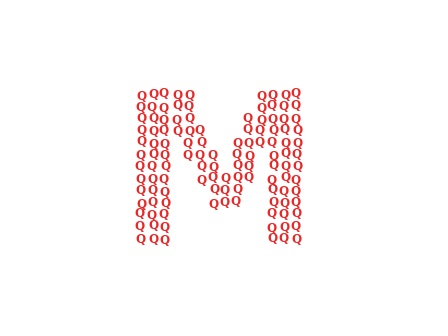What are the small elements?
The small elements are letter Q's.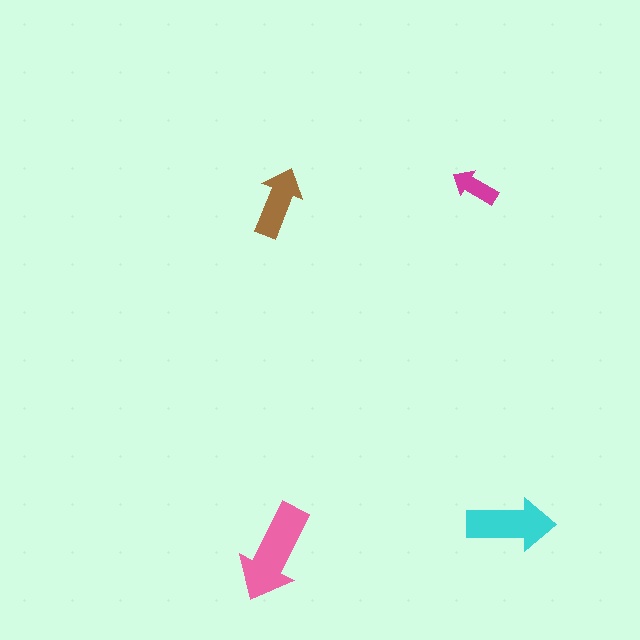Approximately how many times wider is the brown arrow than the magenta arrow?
About 1.5 times wider.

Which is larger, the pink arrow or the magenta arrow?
The pink one.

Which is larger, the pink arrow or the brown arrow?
The pink one.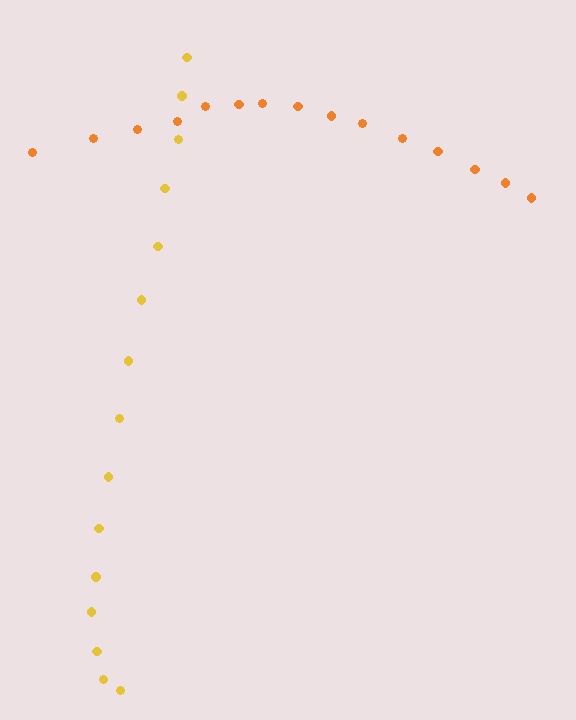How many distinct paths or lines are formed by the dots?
There are 2 distinct paths.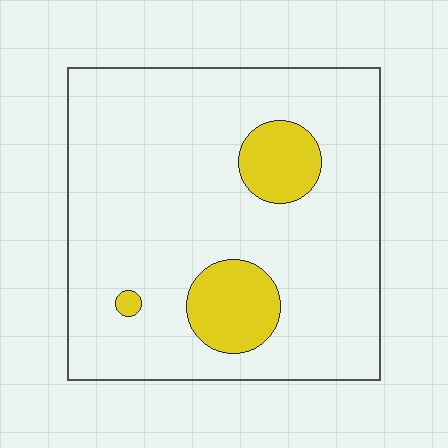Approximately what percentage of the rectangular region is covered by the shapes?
Approximately 15%.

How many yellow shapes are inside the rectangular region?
3.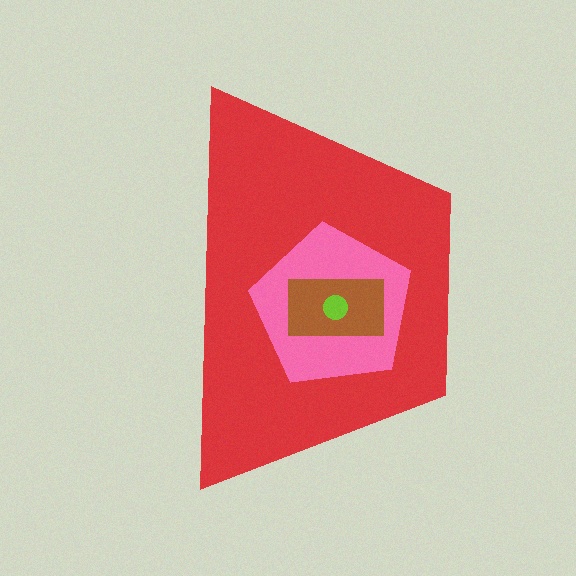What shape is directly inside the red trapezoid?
The pink pentagon.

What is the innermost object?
The lime circle.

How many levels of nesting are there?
4.